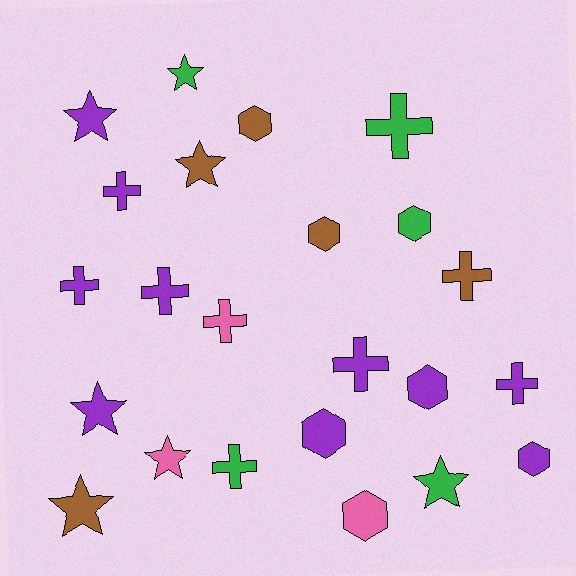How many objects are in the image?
There are 23 objects.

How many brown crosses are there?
There is 1 brown cross.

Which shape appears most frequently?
Cross, with 9 objects.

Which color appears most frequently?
Purple, with 10 objects.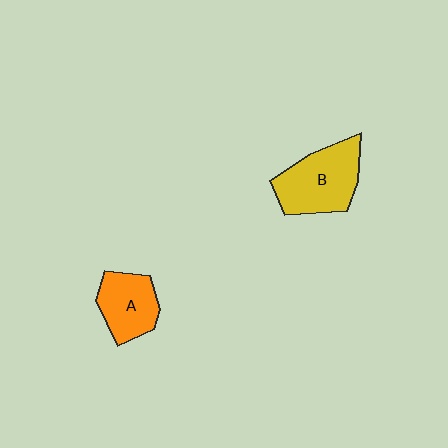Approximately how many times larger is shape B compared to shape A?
Approximately 1.4 times.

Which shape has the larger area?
Shape B (yellow).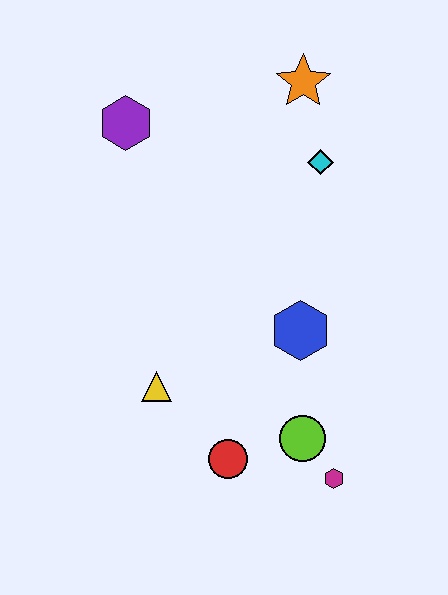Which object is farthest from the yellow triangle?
The orange star is farthest from the yellow triangle.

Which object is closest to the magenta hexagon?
The lime circle is closest to the magenta hexagon.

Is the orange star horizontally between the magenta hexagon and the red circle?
Yes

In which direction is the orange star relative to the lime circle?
The orange star is above the lime circle.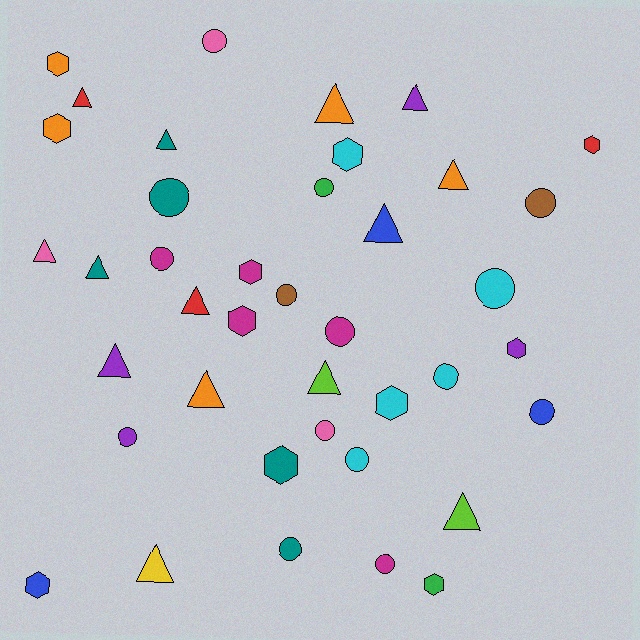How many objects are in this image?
There are 40 objects.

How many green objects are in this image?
There are 2 green objects.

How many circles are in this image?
There are 15 circles.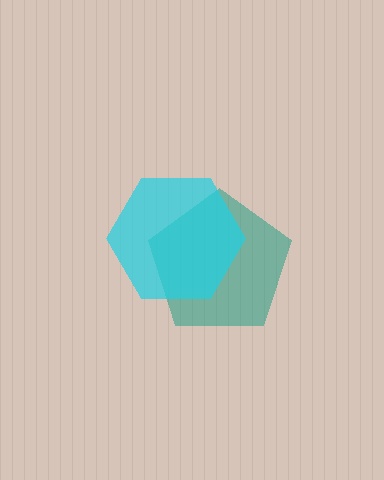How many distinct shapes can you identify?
There are 2 distinct shapes: a teal pentagon, a cyan hexagon.